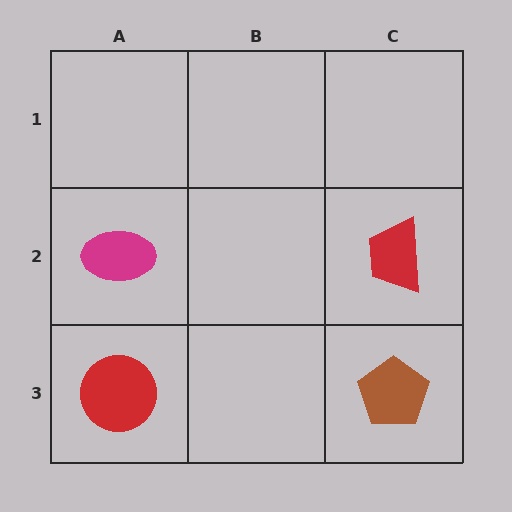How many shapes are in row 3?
2 shapes.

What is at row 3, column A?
A red circle.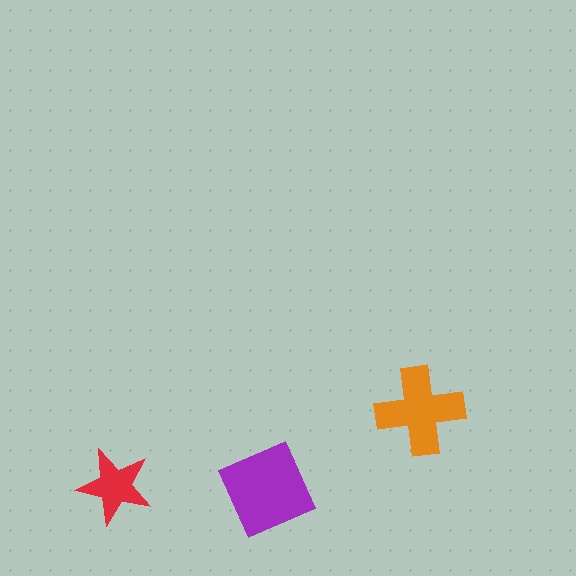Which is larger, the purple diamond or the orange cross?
The purple diamond.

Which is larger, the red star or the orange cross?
The orange cross.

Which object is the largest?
The purple diamond.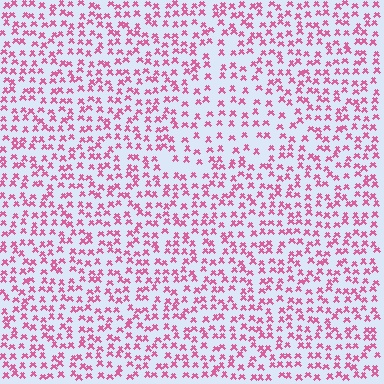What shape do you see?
I see a triangle.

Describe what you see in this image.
The image contains small pink elements arranged at two different densities. A triangle-shaped region is visible where the elements are less densely packed than the surrounding area.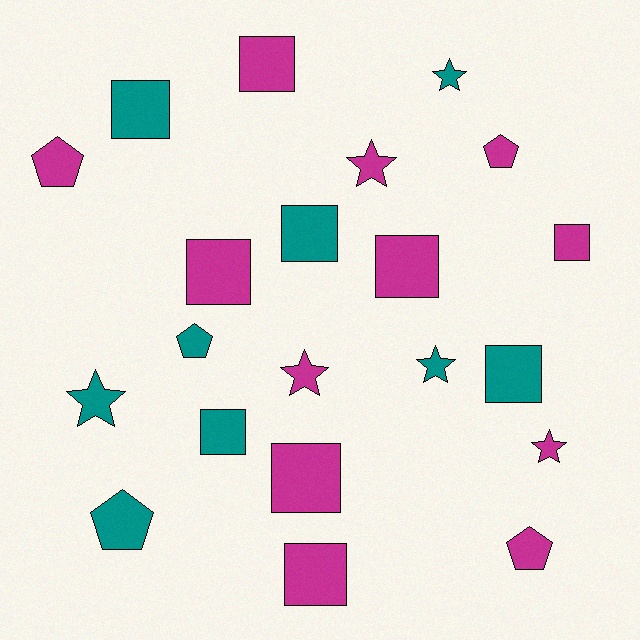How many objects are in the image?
There are 21 objects.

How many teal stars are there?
There are 3 teal stars.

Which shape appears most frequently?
Square, with 10 objects.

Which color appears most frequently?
Magenta, with 12 objects.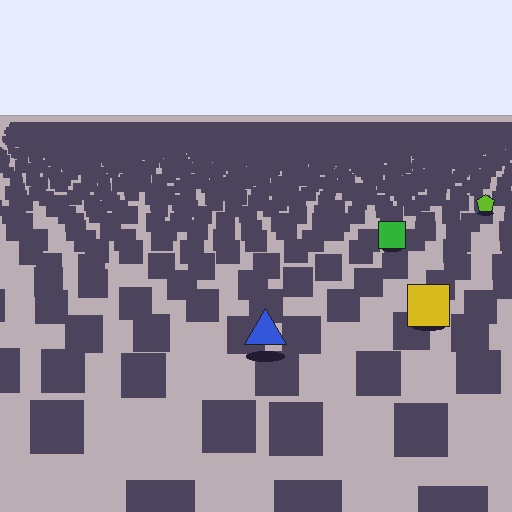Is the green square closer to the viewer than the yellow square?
No. The yellow square is closer — you can tell from the texture gradient: the ground texture is coarser near it.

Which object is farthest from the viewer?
The lime pentagon is farthest from the viewer. It appears smaller and the ground texture around it is denser.